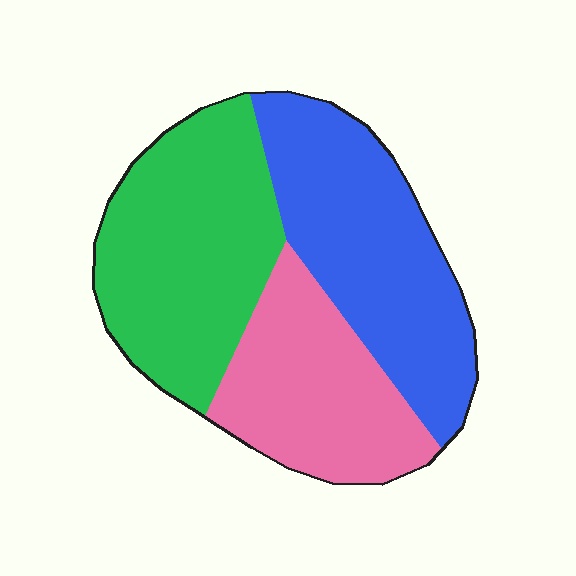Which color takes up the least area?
Pink, at roughly 25%.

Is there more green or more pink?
Green.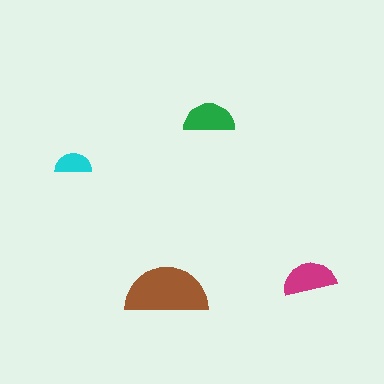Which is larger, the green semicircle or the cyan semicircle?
The green one.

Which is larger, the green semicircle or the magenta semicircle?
The magenta one.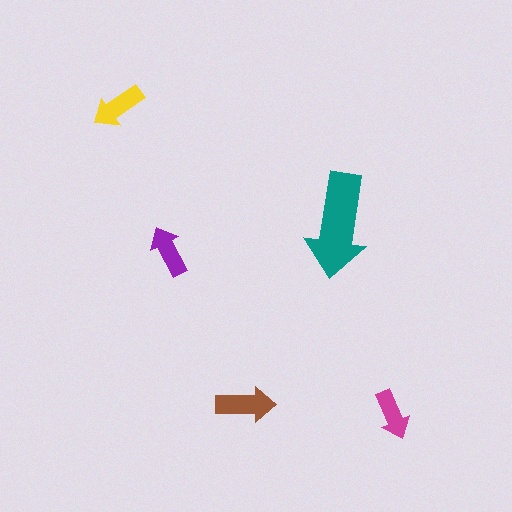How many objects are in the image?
There are 5 objects in the image.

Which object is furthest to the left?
The yellow arrow is leftmost.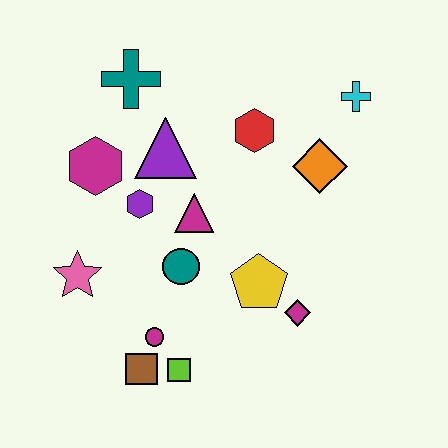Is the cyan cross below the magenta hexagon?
No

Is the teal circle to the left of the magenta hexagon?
No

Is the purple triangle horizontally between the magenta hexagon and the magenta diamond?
Yes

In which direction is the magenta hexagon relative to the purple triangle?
The magenta hexagon is to the left of the purple triangle.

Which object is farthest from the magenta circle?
The cyan cross is farthest from the magenta circle.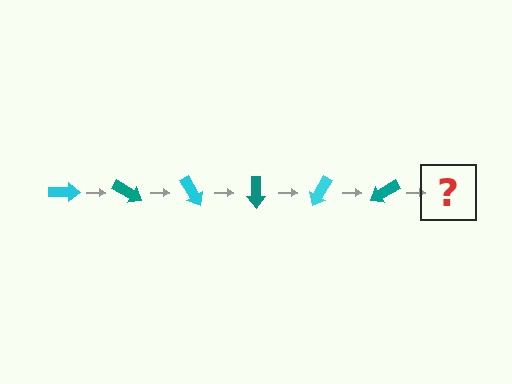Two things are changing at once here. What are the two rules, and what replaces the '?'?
The two rules are that it rotates 30 degrees each step and the color cycles through cyan and teal. The '?' should be a cyan arrow, rotated 180 degrees from the start.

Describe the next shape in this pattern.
It should be a cyan arrow, rotated 180 degrees from the start.